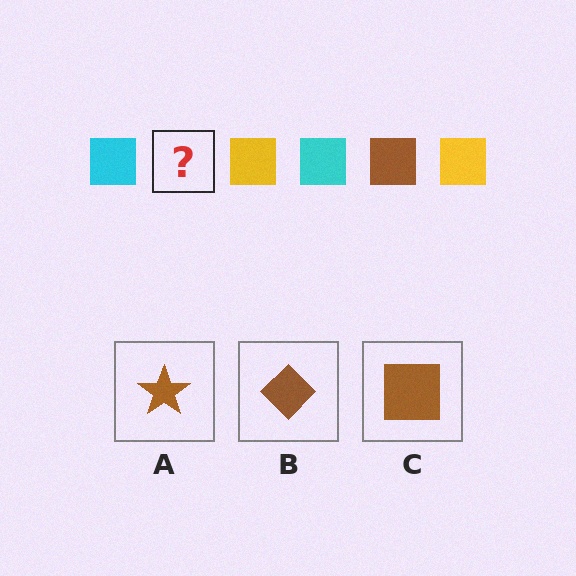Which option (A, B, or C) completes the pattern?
C.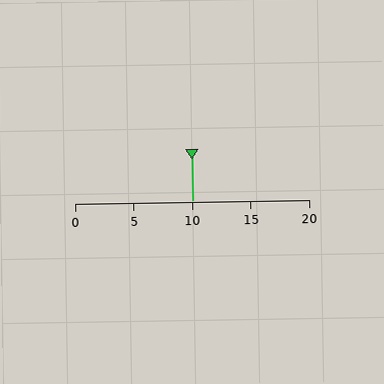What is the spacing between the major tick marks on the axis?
The major ticks are spaced 5 apart.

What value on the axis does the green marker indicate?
The marker indicates approximately 10.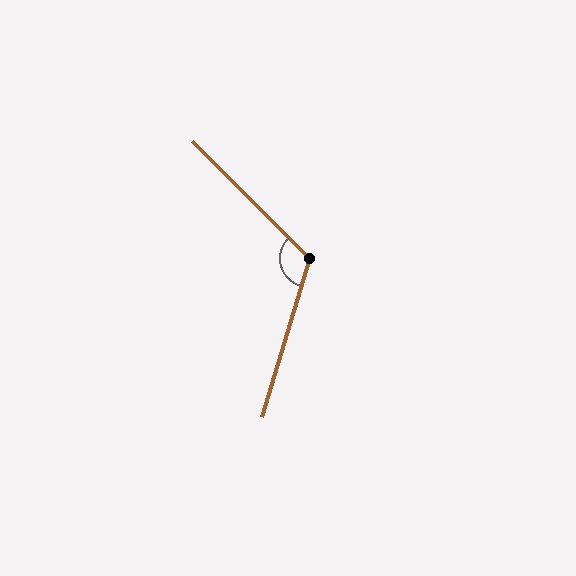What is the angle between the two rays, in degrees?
Approximately 118 degrees.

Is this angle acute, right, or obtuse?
It is obtuse.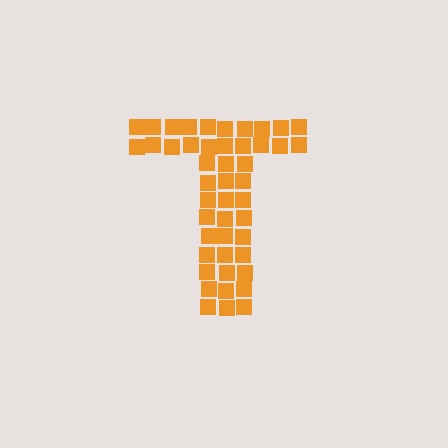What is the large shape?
The large shape is the letter T.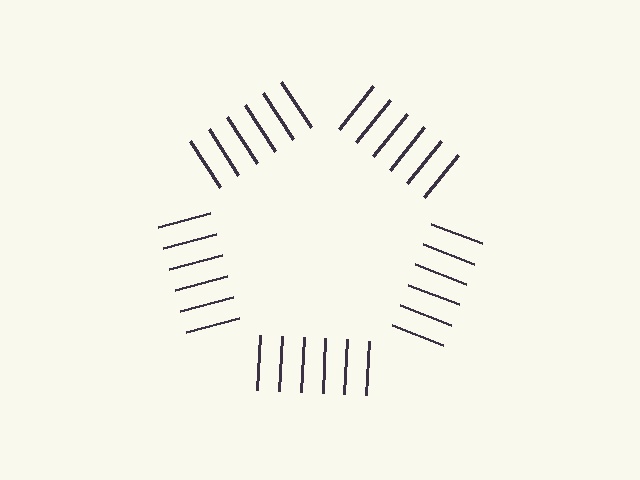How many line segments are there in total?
30 — 6 along each of the 5 edges.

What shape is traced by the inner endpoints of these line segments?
An illusory pentagon — the line segments terminate on its edges but no continuous stroke is drawn.